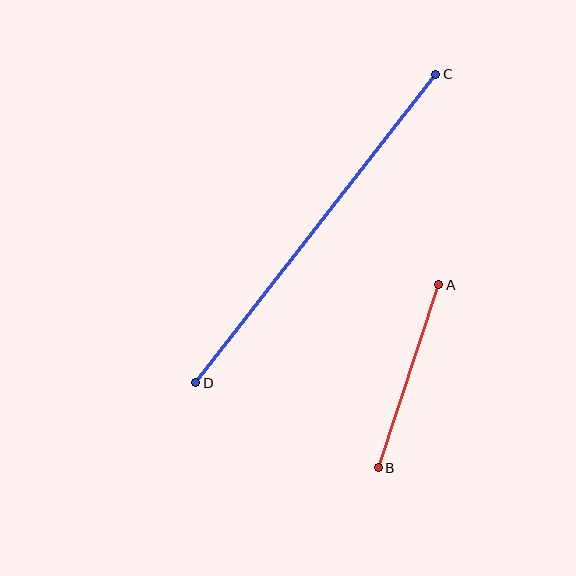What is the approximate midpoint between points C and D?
The midpoint is at approximately (316, 229) pixels.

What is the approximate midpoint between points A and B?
The midpoint is at approximately (409, 376) pixels.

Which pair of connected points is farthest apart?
Points C and D are farthest apart.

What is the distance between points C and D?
The distance is approximately 391 pixels.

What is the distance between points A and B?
The distance is approximately 192 pixels.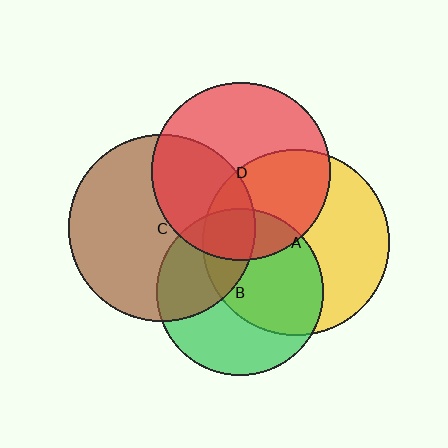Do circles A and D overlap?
Yes.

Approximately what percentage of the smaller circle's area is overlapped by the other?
Approximately 40%.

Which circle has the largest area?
Circle C (brown).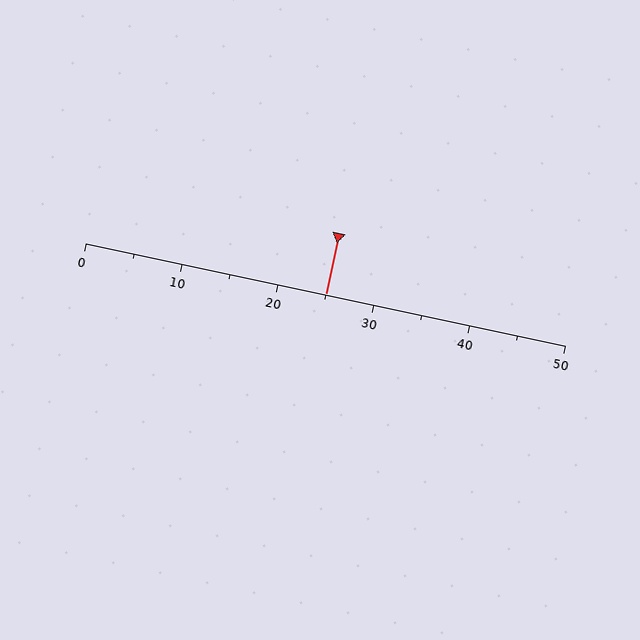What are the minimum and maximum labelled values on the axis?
The axis runs from 0 to 50.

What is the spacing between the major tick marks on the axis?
The major ticks are spaced 10 apart.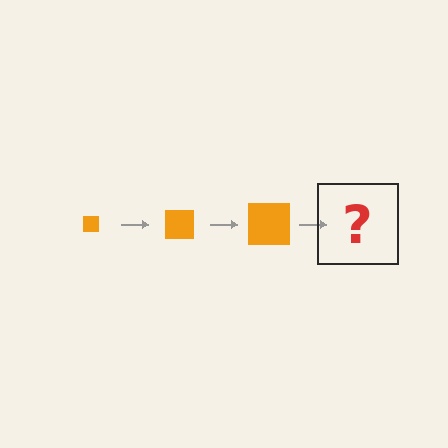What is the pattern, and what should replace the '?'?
The pattern is that the square gets progressively larger each step. The '?' should be an orange square, larger than the previous one.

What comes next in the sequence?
The next element should be an orange square, larger than the previous one.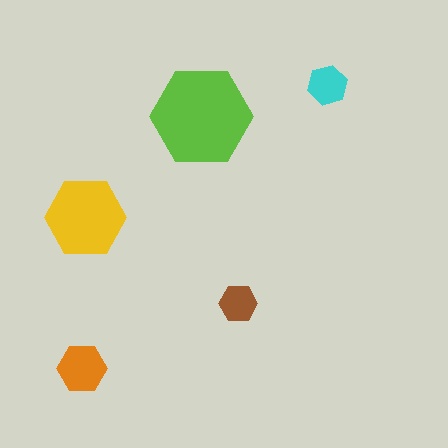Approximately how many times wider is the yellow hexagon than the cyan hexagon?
About 2 times wider.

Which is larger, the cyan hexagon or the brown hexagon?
The cyan one.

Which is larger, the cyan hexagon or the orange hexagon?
The orange one.